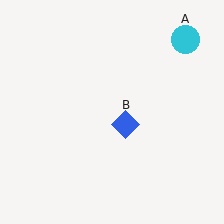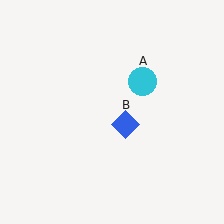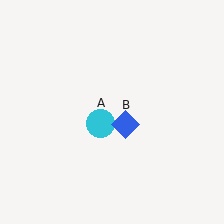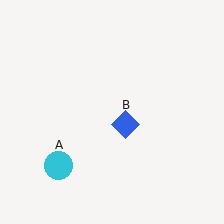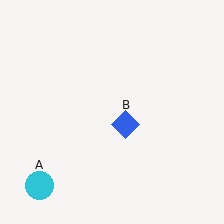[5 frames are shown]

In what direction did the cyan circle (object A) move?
The cyan circle (object A) moved down and to the left.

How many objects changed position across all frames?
1 object changed position: cyan circle (object A).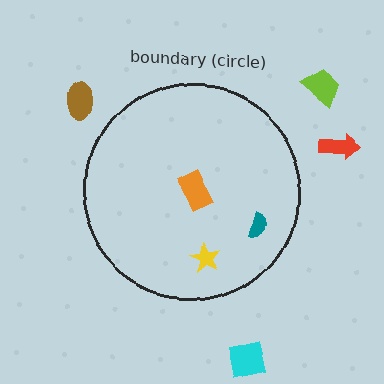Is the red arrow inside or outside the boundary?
Outside.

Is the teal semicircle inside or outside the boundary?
Inside.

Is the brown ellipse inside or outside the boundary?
Outside.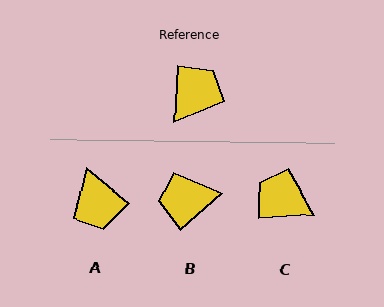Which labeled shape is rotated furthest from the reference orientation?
B, about 134 degrees away.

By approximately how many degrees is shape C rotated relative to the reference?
Approximately 97 degrees counter-clockwise.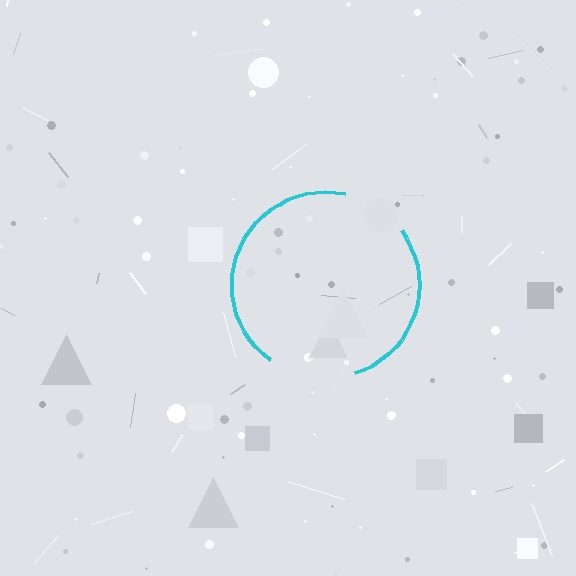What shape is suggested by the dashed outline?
The dashed outline suggests a circle.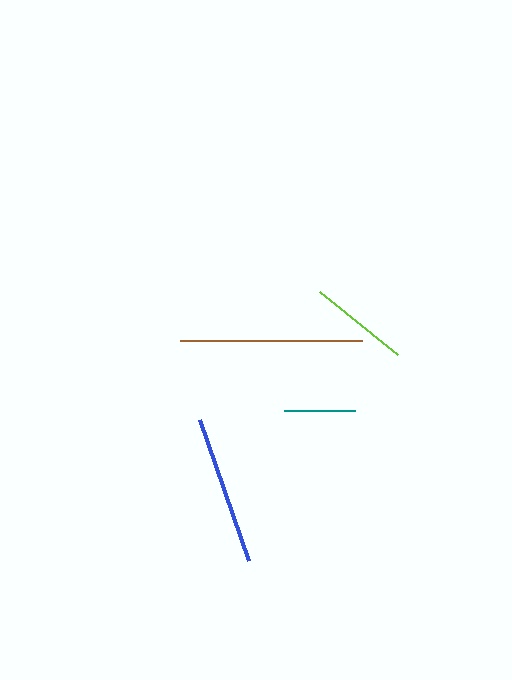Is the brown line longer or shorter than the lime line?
The brown line is longer than the lime line.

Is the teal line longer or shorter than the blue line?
The blue line is longer than the teal line.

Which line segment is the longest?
The brown line is the longest at approximately 182 pixels.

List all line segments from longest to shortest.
From longest to shortest: brown, blue, lime, teal.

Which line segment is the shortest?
The teal line is the shortest at approximately 71 pixels.